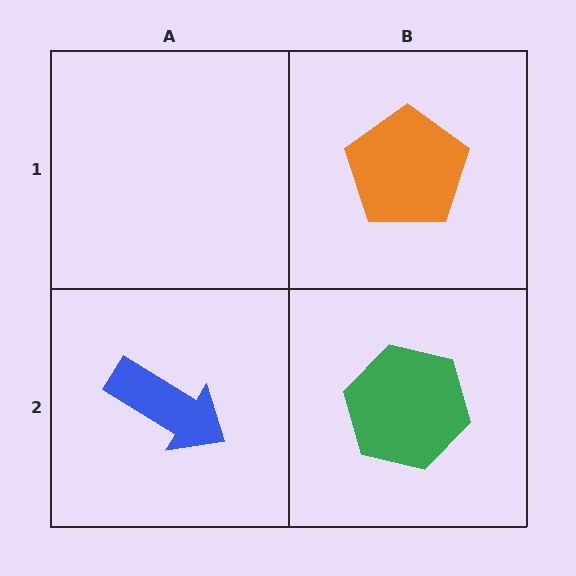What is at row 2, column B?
A green hexagon.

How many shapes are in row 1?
1 shape.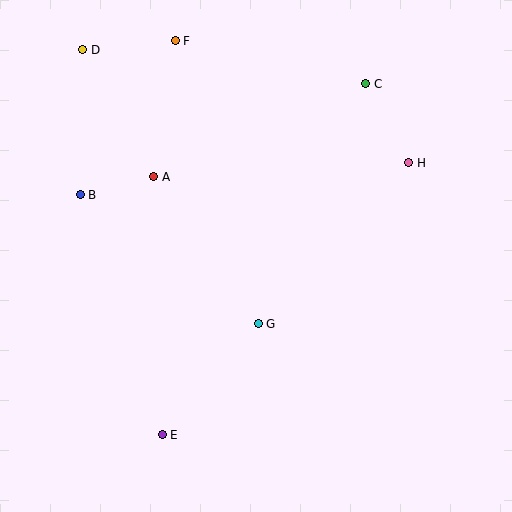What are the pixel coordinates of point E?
Point E is at (162, 435).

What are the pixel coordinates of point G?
Point G is at (258, 324).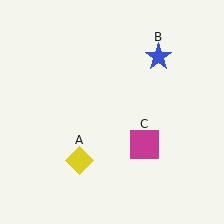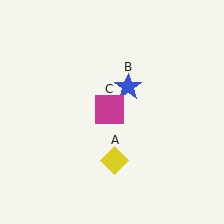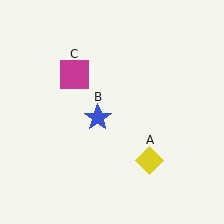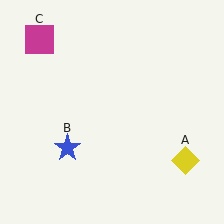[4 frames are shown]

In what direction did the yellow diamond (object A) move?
The yellow diamond (object A) moved right.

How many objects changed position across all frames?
3 objects changed position: yellow diamond (object A), blue star (object B), magenta square (object C).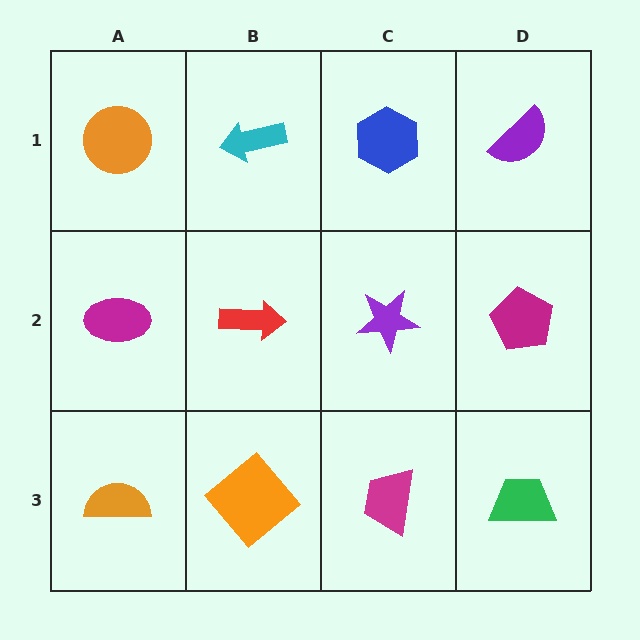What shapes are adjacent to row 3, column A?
A magenta ellipse (row 2, column A), an orange diamond (row 3, column B).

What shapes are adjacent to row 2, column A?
An orange circle (row 1, column A), an orange semicircle (row 3, column A), a red arrow (row 2, column B).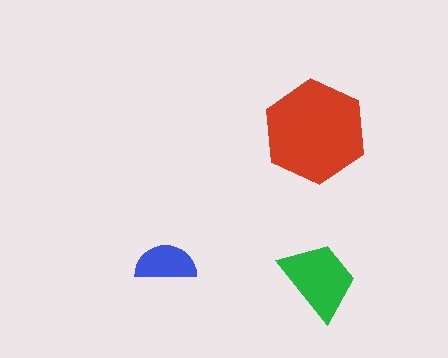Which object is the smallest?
The blue semicircle.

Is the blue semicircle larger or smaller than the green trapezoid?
Smaller.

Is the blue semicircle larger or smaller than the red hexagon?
Smaller.